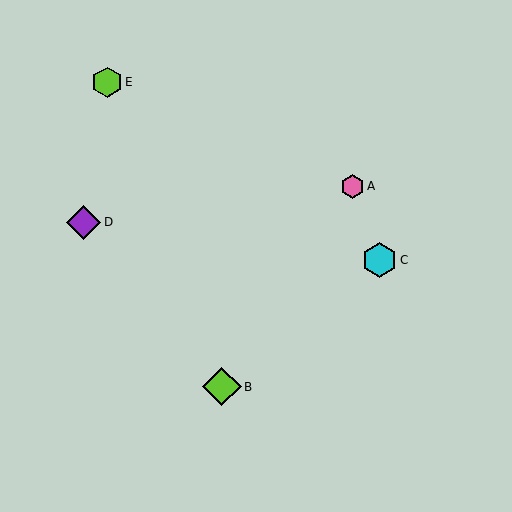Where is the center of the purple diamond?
The center of the purple diamond is at (84, 222).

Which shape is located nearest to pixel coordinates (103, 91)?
The lime hexagon (labeled E) at (107, 82) is nearest to that location.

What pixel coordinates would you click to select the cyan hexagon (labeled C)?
Click at (379, 260) to select the cyan hexagon C.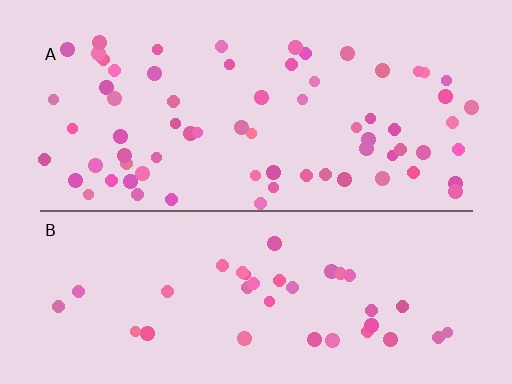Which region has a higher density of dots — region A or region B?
A (the top).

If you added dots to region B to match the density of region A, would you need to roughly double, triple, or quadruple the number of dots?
Approximately double.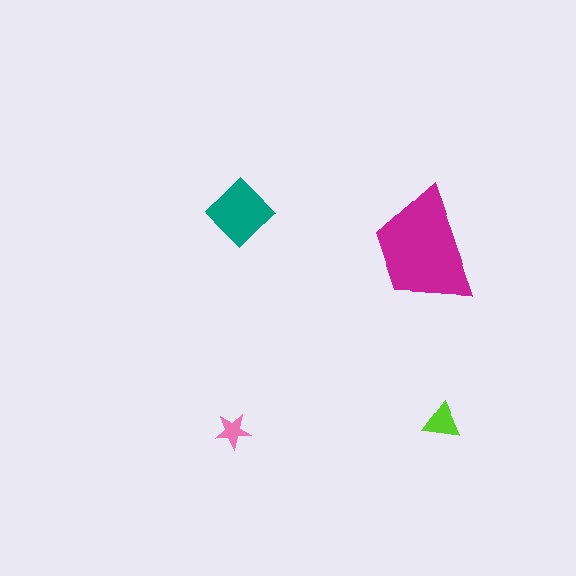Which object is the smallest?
The pink star.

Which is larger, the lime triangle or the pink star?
The lime triangle.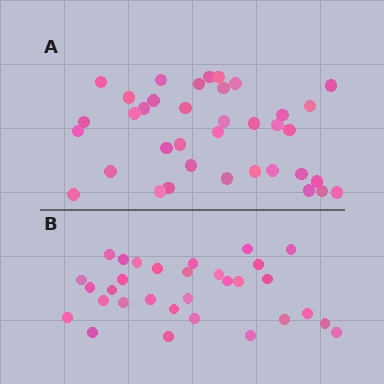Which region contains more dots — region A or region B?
Region A (the top region) has more dots.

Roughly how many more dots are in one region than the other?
Region A has about 6 more dots than region B.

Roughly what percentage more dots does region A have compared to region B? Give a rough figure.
About 20% more.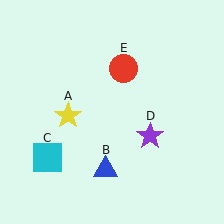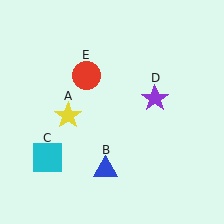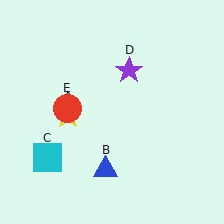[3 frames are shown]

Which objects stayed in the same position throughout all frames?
Yellow star (object A) and blue triangle (object B) and cyan square (object C) remained stationary.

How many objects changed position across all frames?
2 objects changed position: purple star (object D), red circle (object E).